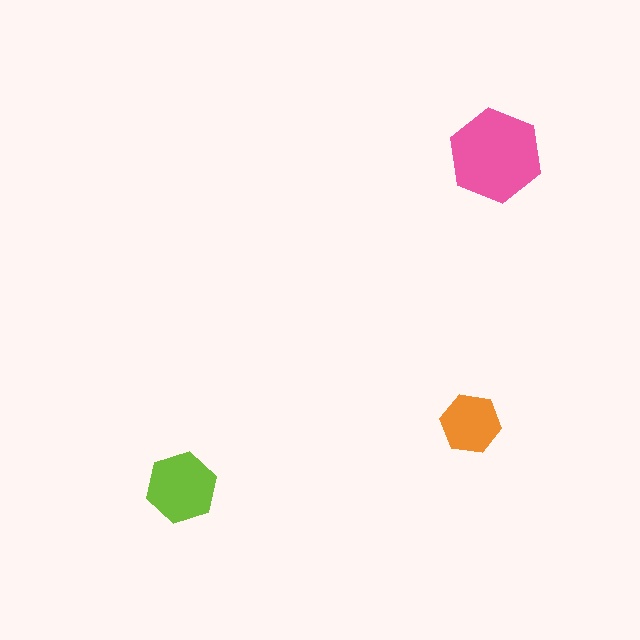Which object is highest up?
The pink hexagon is topmost.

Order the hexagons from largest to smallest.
the pink one, the lime one, the orange one.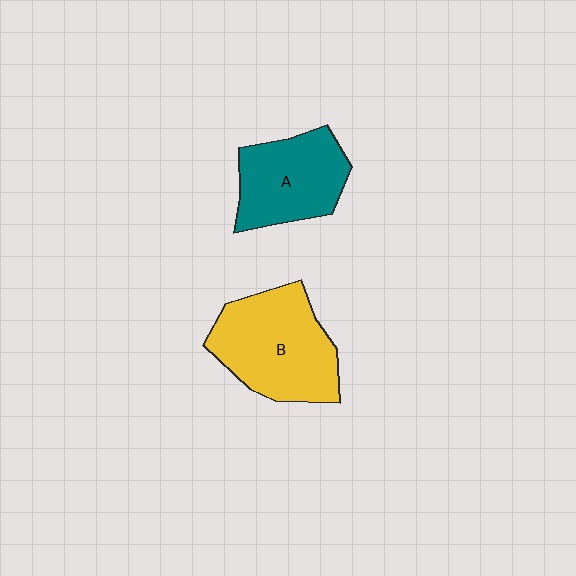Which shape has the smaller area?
Shape A (teal).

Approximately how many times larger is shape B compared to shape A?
Approximately 1.3 times.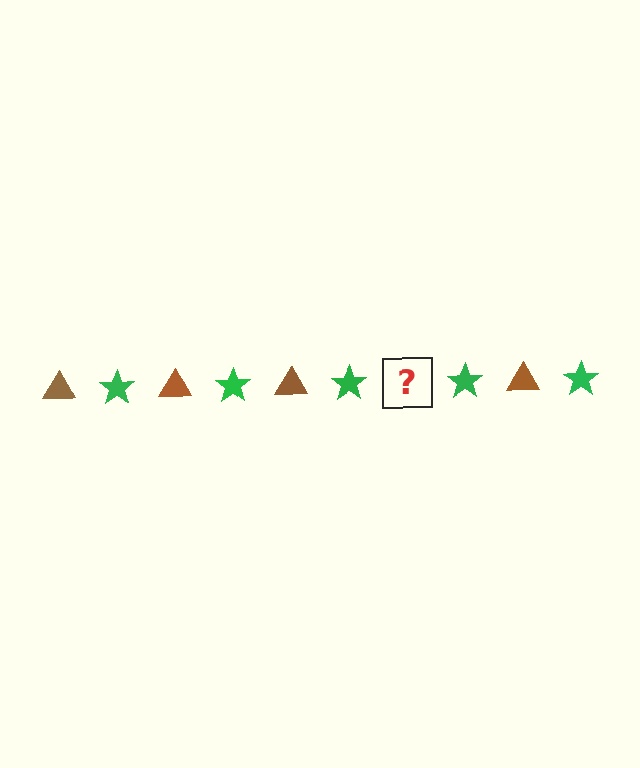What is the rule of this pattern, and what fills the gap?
The rule is that the pattern alternates between brown triangle and green star. The gap should be filled with a brown triangle.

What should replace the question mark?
The question mark should be replaced with a brown triangle.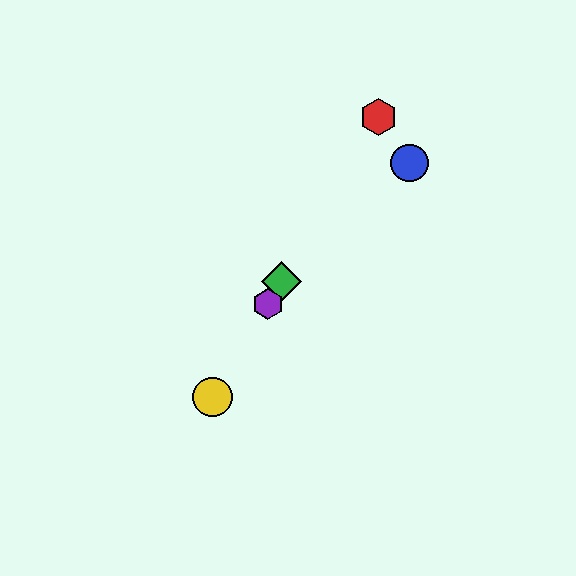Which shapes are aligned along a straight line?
The red hexagon, the green diamond, the yellow circle, the purple hexagon are aligned along a straight line.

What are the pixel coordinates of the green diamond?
The green diamond is at (281, 281).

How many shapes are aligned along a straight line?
4 shapes (the red hexagon, the green diamond, the yellow circle, the purple hexagon) are aligned along a straight line.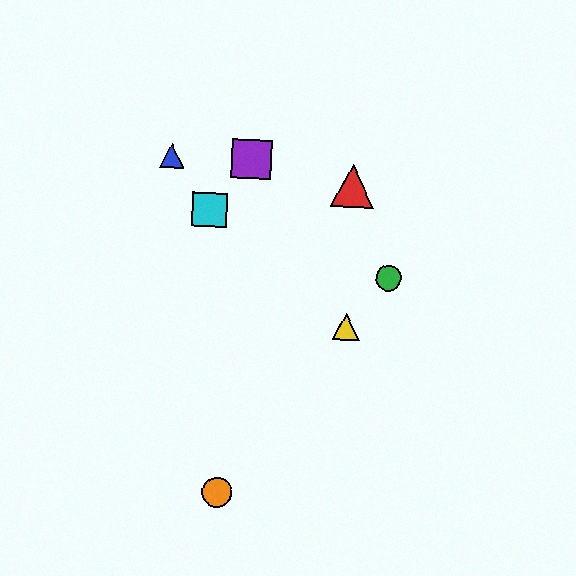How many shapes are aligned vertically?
2 shapes (the red triangle, the yellow triangle) are aligned vertically.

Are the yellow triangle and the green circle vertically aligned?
No, the yellow triangle is at x≈346 and the green circle is at x≈389.